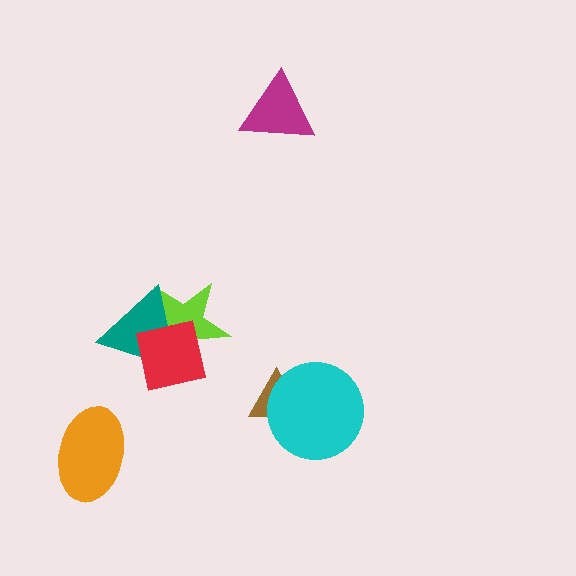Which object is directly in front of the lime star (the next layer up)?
The teal triangle is directly in front of the lime star.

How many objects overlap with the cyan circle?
1 object overlaps with the cyan circle.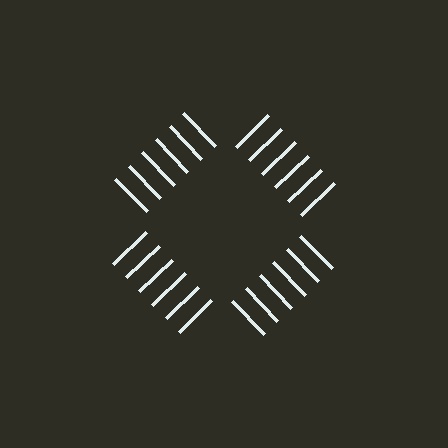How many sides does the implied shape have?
4 sides — the line-ends trace a square.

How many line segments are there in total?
24 — 6 along each of the 4 edges.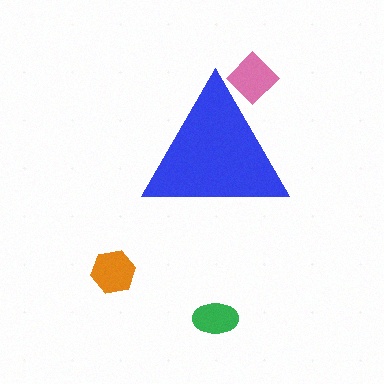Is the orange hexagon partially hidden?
No, the orange hexagon is fully visible.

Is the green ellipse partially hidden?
No, the green ellipse is fully visible.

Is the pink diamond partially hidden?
Yes, the pink diamond is partially hidden behind the blue triangle.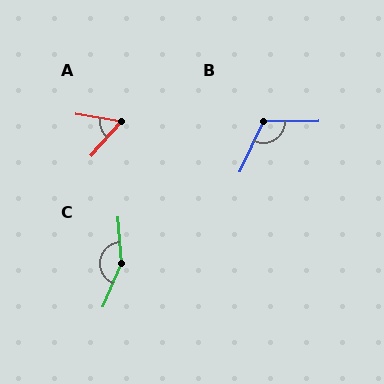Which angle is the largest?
C, at approximately 153 degrees.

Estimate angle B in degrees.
Approximately 115 degrees.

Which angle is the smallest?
A, at approximately 57 degrees.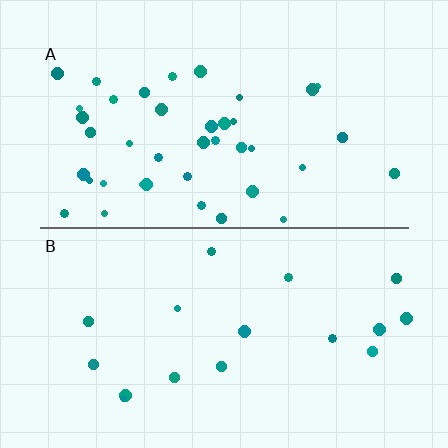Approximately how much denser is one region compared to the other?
Approximately 2.4× — region A over region B.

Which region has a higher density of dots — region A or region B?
A (the top).